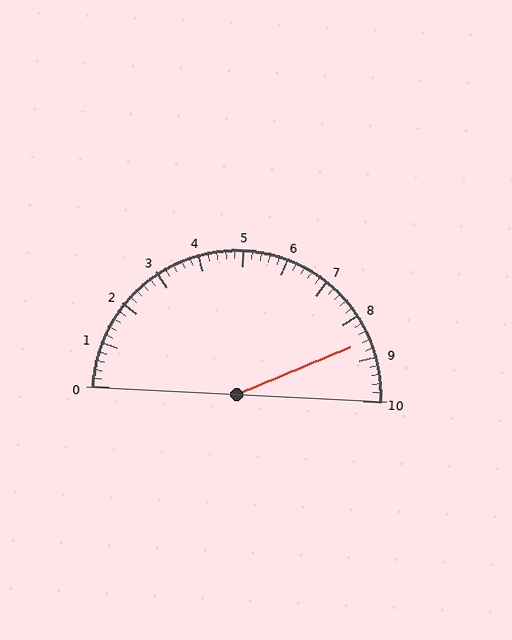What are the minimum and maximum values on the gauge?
The gauge ranges from 0 to 10.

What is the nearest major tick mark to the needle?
The nearest major tick mark is 9.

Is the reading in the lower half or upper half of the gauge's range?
The reading is in the upper half of the range (0 to 10).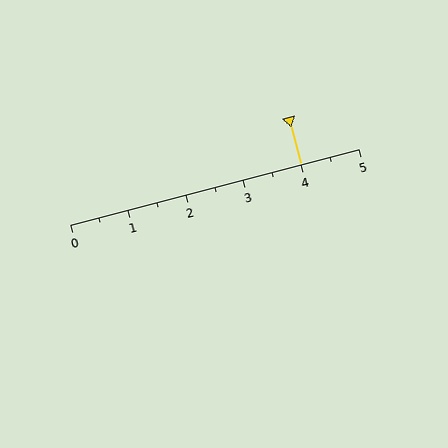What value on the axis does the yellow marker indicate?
The marker indicates approximately 4.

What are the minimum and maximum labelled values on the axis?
The axis runs from 0 to 5.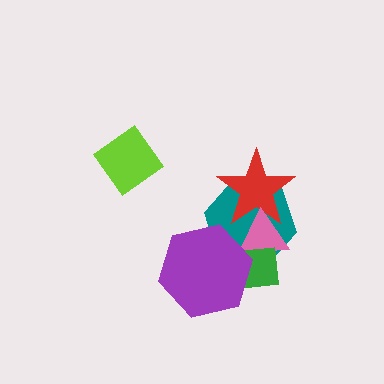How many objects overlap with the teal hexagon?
4 objects overlap with the teal hexagon.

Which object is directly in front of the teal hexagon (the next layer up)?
The red star is directly in front of the teal hexagon.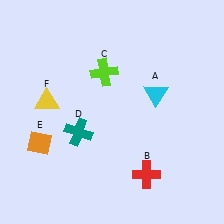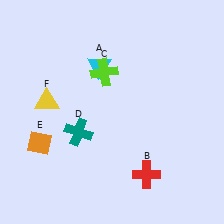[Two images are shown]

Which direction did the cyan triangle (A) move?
The cyan triangle (A) moved left.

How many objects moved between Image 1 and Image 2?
1 object moved between the two images.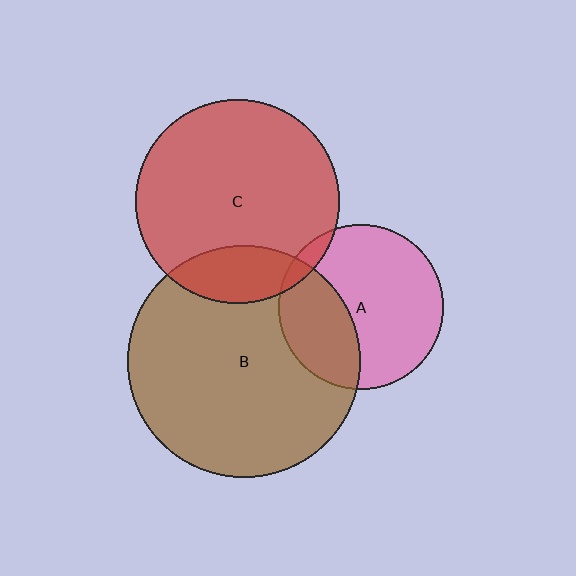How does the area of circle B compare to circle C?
Approximately 1.3 times.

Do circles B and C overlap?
Yes.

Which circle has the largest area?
Circle B (brown).